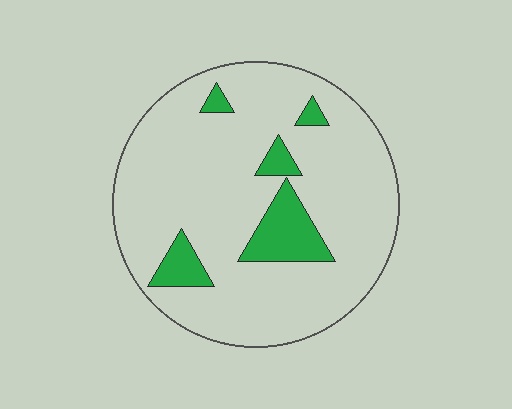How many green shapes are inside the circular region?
5.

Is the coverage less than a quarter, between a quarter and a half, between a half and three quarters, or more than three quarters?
Less than a quarter.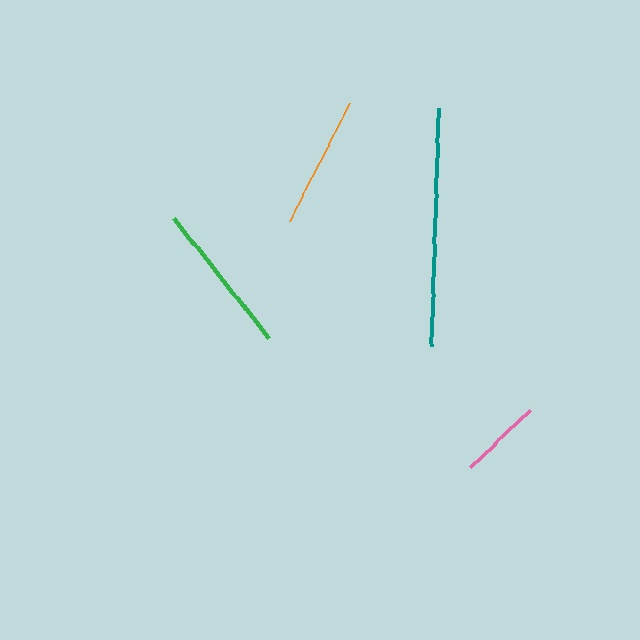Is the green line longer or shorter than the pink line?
The green line is longer than the pink line.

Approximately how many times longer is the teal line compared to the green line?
The teal line is approximately 1.6 times the length of the green line.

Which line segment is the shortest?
The pink line is the shortest at approximately 83 pixels.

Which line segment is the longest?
The teal line is the longest at approximately 239 pixels.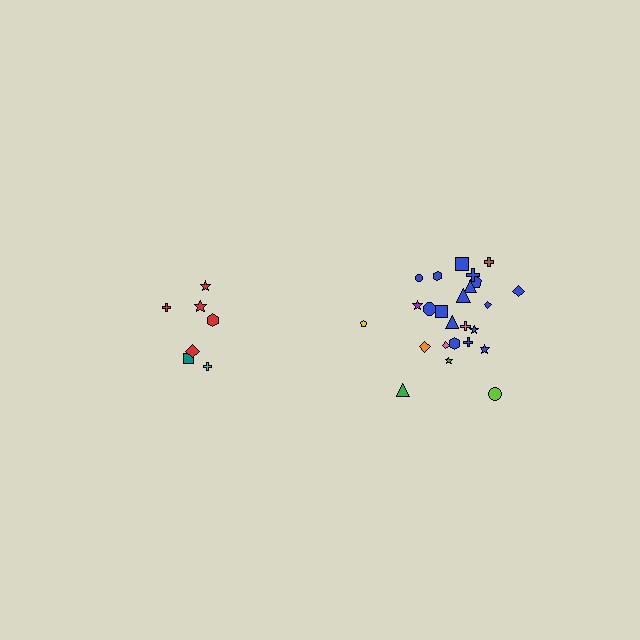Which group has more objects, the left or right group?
The right group.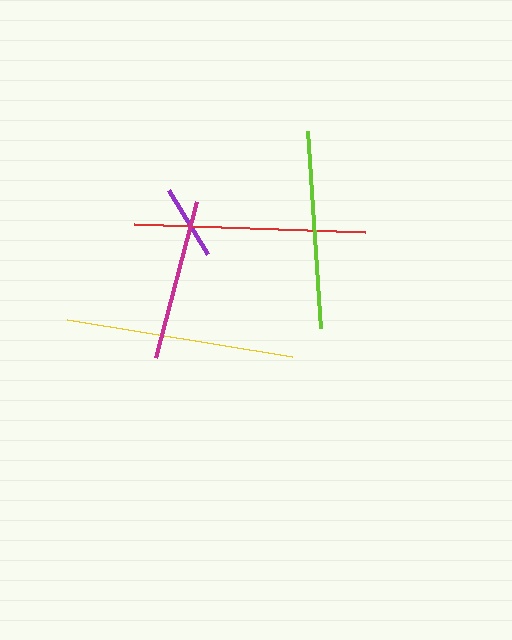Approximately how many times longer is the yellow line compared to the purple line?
The yellow line is approximately 3.0 times the length of the purple line.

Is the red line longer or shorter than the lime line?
The red line is longer than the lime line.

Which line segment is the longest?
The red line is the longest at approximately 231 pixels.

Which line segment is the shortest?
The purple line is the shortest at approximately 75 pixels.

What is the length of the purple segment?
The purple segment is approximately 75 pixels long.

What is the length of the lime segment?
The lime segment is approximately 197 pixels long.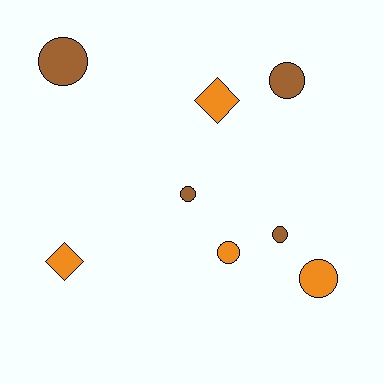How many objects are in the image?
There are 8 objects.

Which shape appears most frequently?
Circle, with 6 objects.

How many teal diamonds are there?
There are no teal diamonds.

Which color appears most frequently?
Brown, with 4 objects.